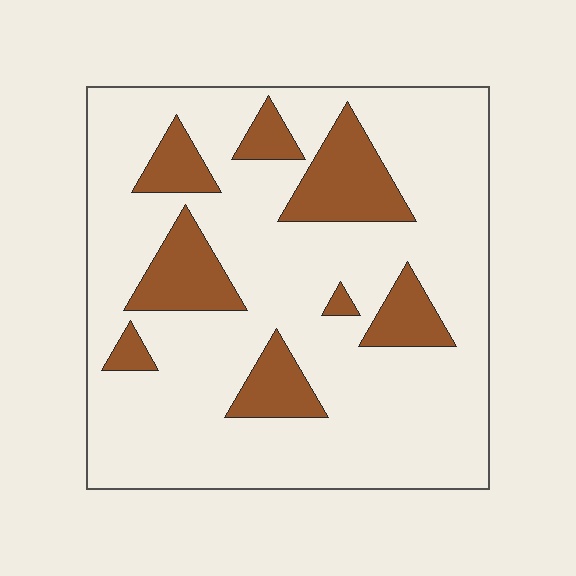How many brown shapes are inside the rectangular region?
8.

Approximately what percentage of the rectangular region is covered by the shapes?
Approximately 20%.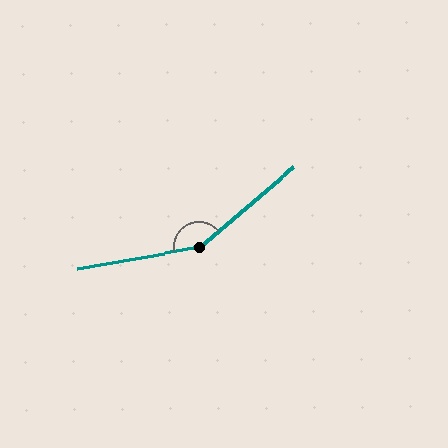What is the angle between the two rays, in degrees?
Approximately 150 degrees.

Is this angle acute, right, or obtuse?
It is obtuse.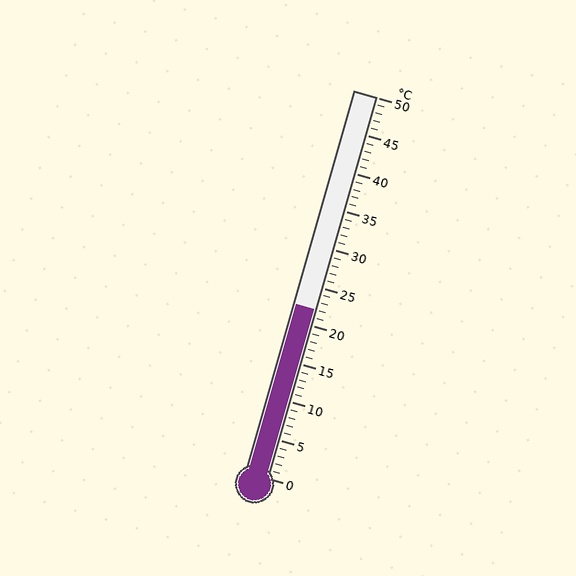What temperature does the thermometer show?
The thermometer shows approximately 22°C.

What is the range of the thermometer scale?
The thermometer scale ranges from 0°C to 50°C.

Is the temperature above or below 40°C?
The temperature is below 40°C.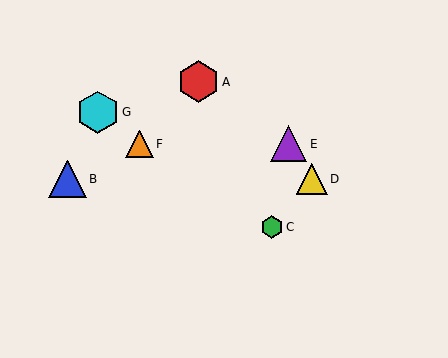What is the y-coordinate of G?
Object G is at y≈112.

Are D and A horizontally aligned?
No, D is at y≈179 and A is at y≈82.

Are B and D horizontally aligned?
Yes, both are at y≈179.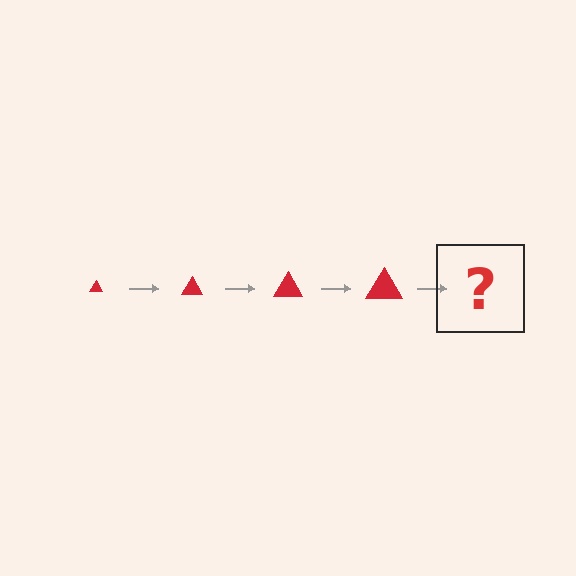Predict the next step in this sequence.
The next step is a red triangle, larger than the previous one.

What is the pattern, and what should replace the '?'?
The pattern is that the triangle gets progressively larger each step. The '?' should be a red triangle, larger than the previous one.